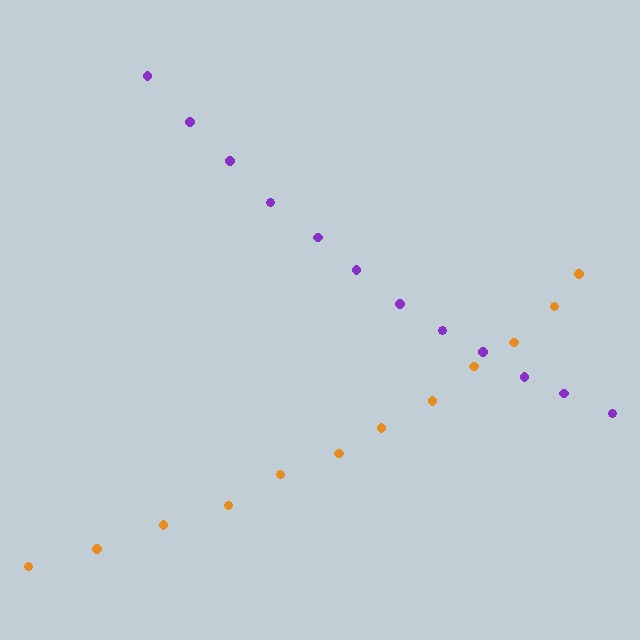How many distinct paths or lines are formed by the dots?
There are 2 distinct paths.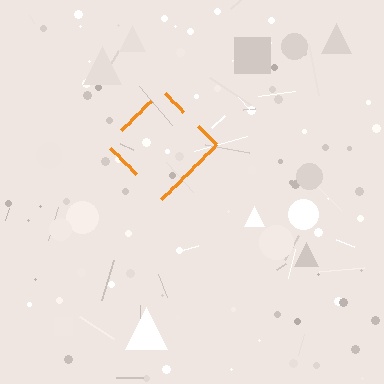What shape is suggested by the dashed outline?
The dashed outline suggests a diamond.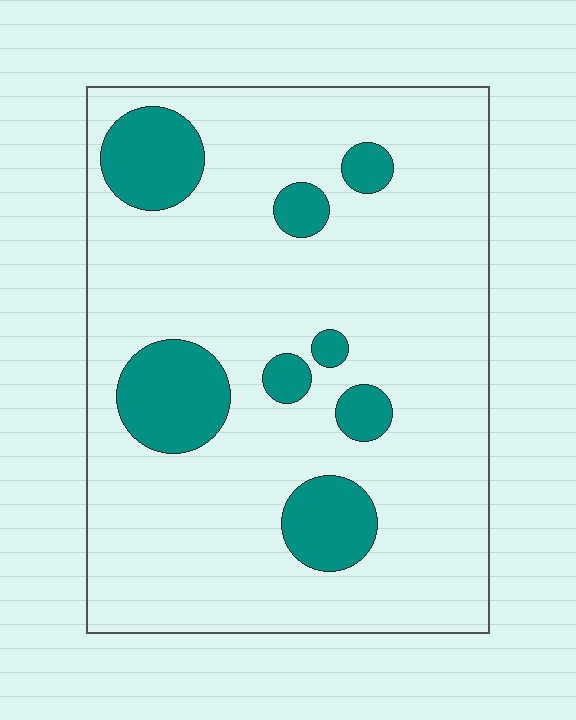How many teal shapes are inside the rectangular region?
8.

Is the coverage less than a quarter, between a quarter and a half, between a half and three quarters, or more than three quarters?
Less than a quarter.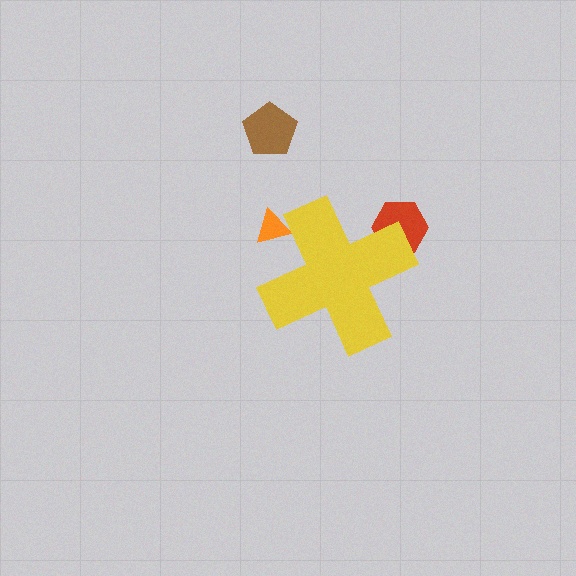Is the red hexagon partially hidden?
Yes, the red hexagon is partially hidden behind the yellow cross.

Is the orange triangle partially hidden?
Yes, the orange triangle is partially hidden behind the yellow cross.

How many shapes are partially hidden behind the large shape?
2 shapes are partially hidden.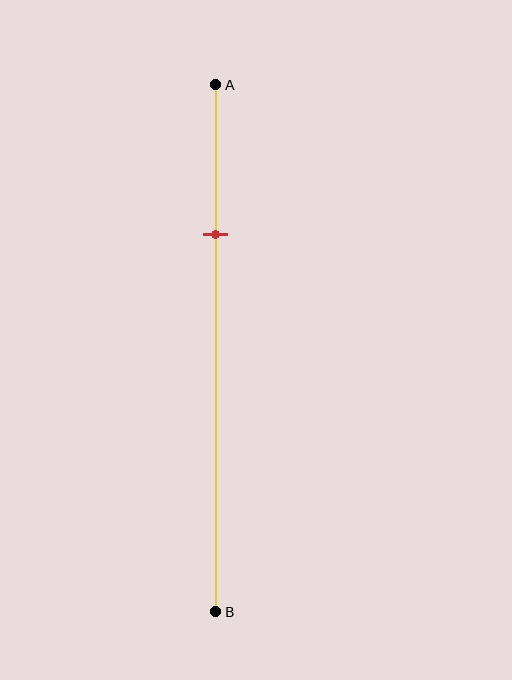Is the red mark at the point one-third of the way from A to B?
No, the mark is at about 30% from A, not at the 33% one-third point.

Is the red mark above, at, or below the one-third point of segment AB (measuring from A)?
The red mark is above the one-third point of segment AB.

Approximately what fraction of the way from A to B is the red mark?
The red mark is approximately 30% of the way from A to B.